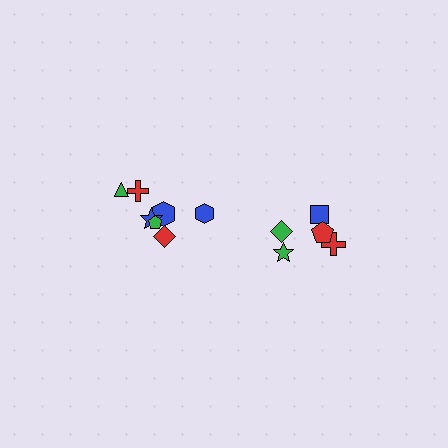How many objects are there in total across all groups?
There are 12 objects.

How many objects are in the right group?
There are 5 objects.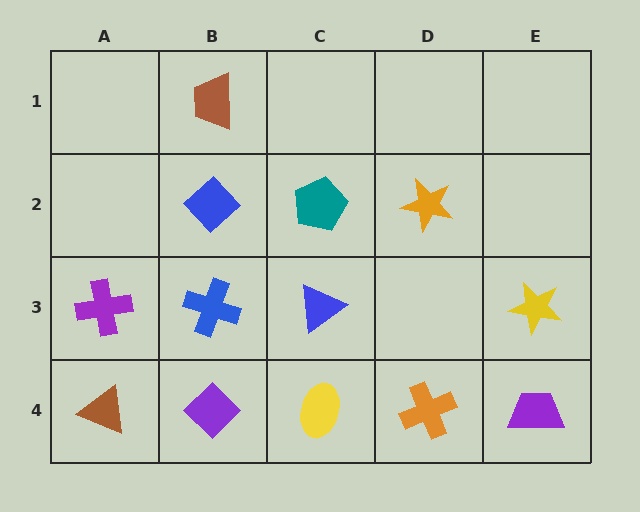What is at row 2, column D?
An orange star.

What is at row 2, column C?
A teal pentagon.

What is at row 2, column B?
A blue diamond.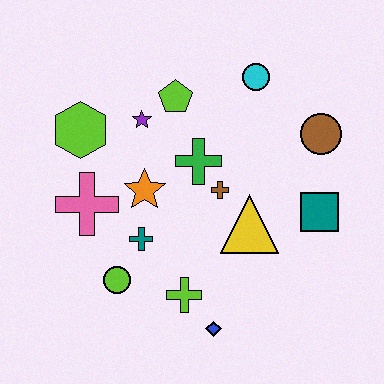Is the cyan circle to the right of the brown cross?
Yes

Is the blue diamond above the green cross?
No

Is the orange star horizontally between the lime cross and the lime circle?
Yes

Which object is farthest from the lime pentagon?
The blue diamond is farthest from the lime pentagon.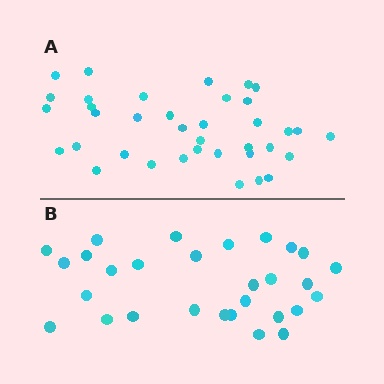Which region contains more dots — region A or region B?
Region A (the top region) has more dots.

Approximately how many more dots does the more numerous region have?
Region A has roughly 8 or so more dots than region B.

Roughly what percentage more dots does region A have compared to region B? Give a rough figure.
About 30% more.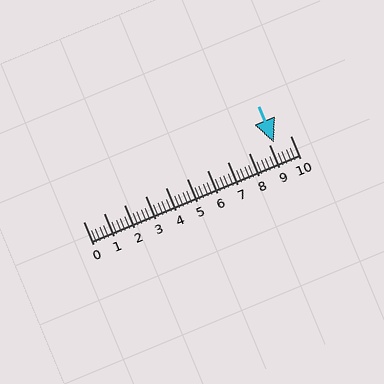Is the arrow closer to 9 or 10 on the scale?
The arrow is closer to 9.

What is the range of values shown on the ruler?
The ruler shows values from 0 to 10.